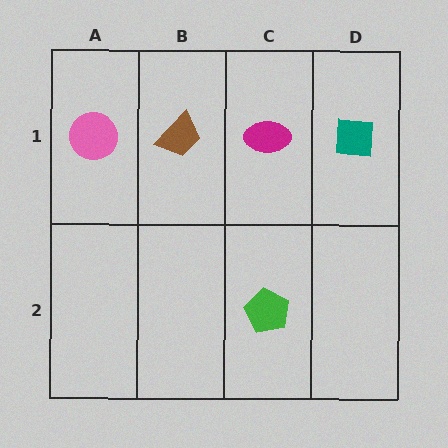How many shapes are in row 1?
4 shapes.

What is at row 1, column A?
A pink circle.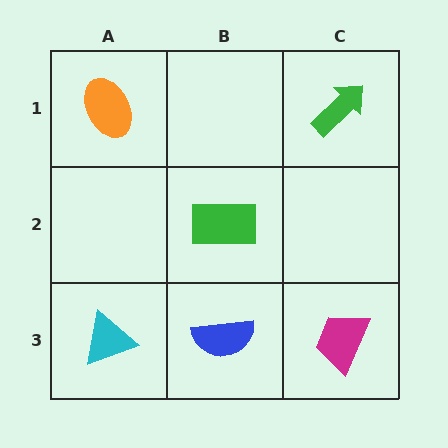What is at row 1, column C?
A green arrow.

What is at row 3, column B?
A blue semicircle.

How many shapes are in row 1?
2 shapes.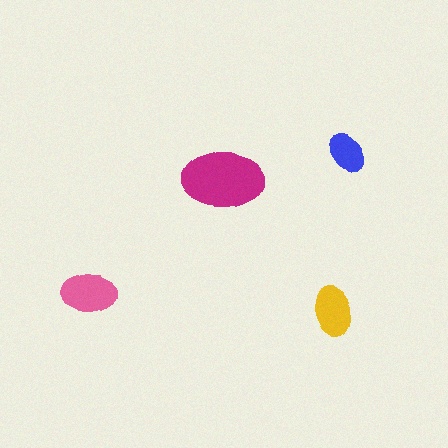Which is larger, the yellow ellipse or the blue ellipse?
The yellow one.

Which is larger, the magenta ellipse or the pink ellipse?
The magenta one.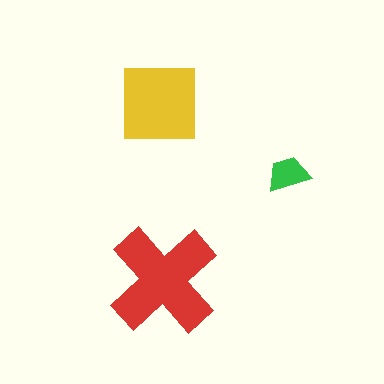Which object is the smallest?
The green trapezoid.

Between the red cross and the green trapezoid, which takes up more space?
The red cross.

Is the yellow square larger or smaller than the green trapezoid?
Larger.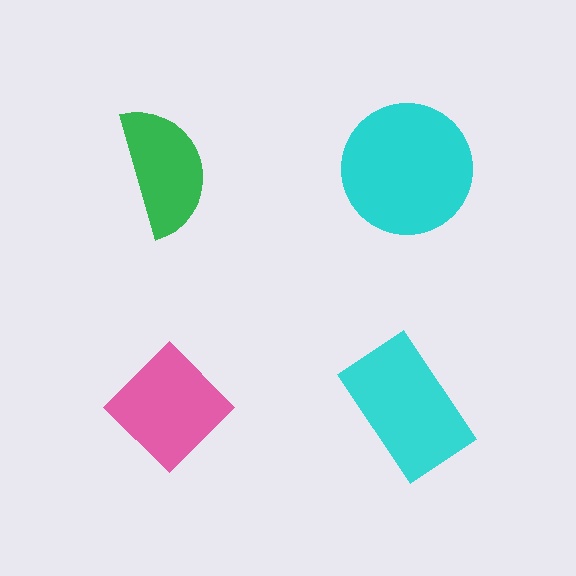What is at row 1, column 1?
A green semicircle.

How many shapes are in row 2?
2 shapes.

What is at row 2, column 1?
A pink diamond.